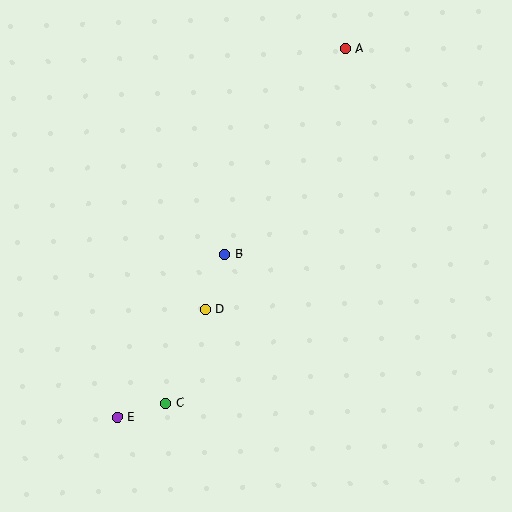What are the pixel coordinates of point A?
Point A is at (346, 49).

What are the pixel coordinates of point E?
Point E is at (117, 417).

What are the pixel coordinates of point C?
Point C is at (165, 403).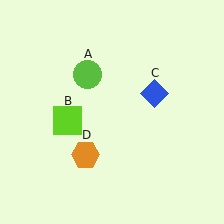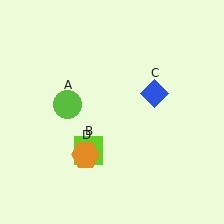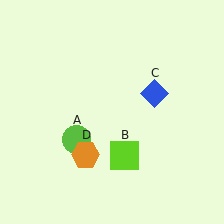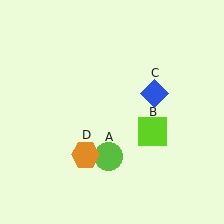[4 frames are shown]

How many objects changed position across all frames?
2 objects changed position: lime circle (object A), lime square (object B).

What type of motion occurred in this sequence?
The lime circle (object A), lime square (object B) rotated counterclockwise around the center of the scene.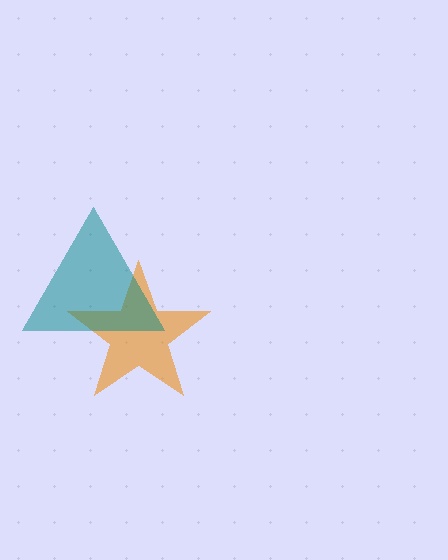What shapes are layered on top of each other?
The layered shapes are: an orange star, a teal triangle.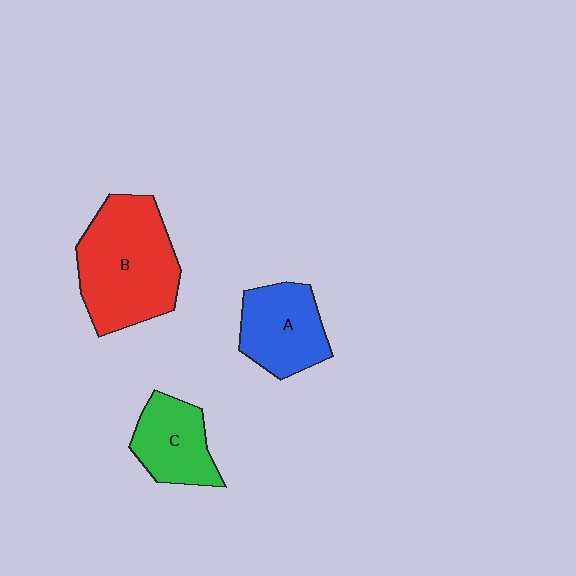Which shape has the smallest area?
Shape C (green).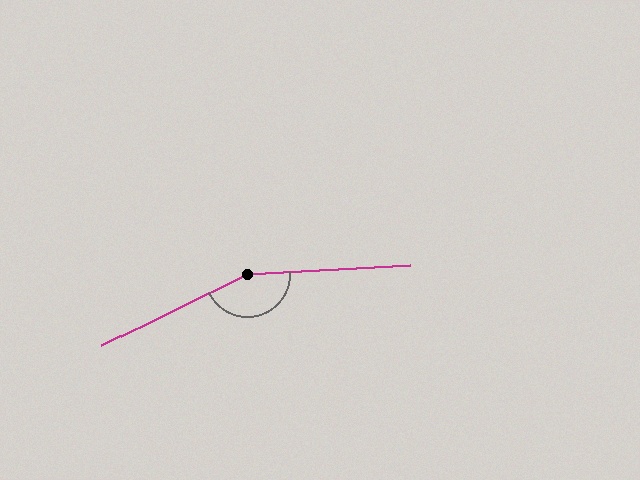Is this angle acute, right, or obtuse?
It is obtuse.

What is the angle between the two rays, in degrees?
Approximately 157 degrees.